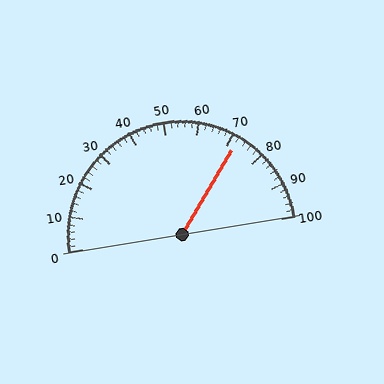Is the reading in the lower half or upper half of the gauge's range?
The reading is in the upper half of the range (0 to 100).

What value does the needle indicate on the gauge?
The needle indicates approximately 72.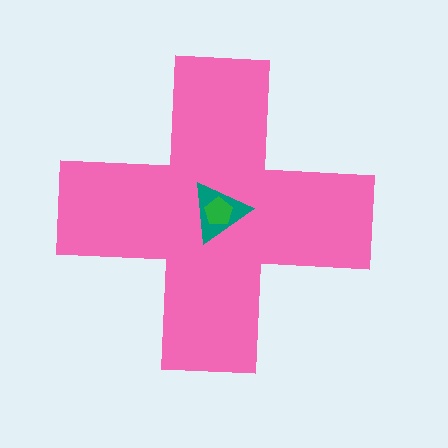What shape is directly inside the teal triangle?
The green pentagon.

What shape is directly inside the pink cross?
The teal triangle.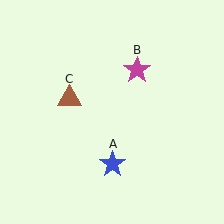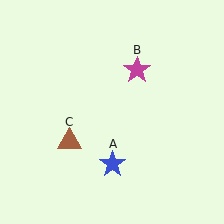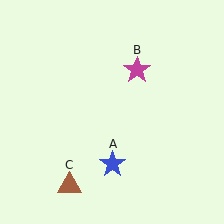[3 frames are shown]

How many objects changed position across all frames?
1 object changed position: brown triangle (object C).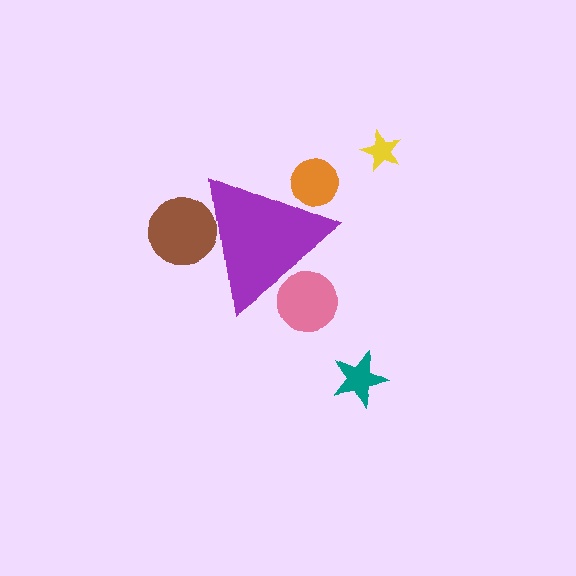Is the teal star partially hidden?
No, the teal star is fully visible.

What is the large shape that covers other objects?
A purple triangle.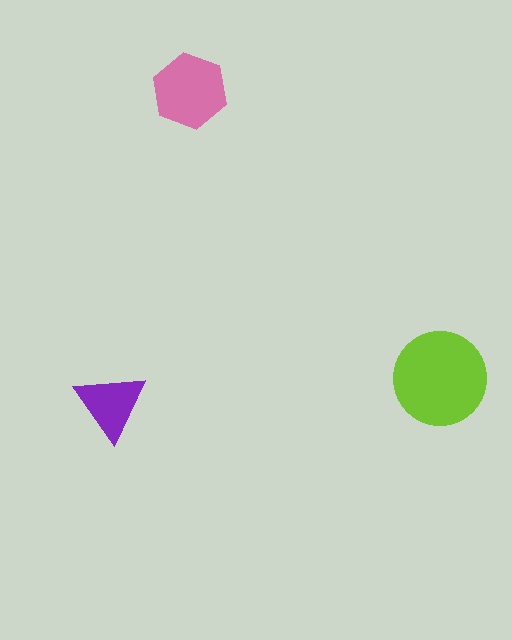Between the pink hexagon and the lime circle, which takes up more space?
The lime circle.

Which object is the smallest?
The purple triangle.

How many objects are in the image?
There are 3 objects in the image.